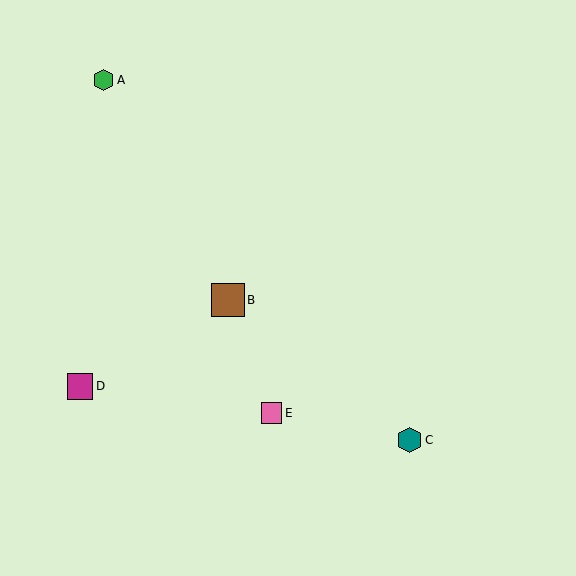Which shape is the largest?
The brown square (labeled B) is the largest.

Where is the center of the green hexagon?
The center of the green hexagon is at (103, 80).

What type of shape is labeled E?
Shape E is a pink square.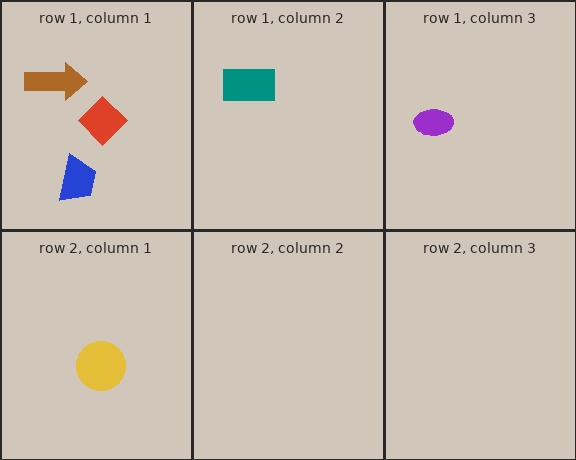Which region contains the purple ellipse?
The row 1, column 3 region.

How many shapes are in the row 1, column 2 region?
1.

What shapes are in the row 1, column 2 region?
The teal rectangle.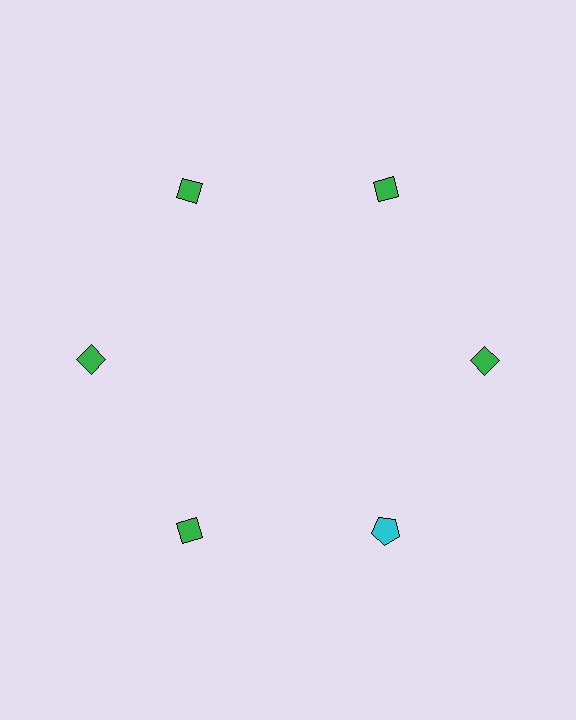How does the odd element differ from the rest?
It differs in both color (cyan instead of green) and shape (pentagon instead of diamond).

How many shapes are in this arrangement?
There are 6 shapes arranged in a ring pattern.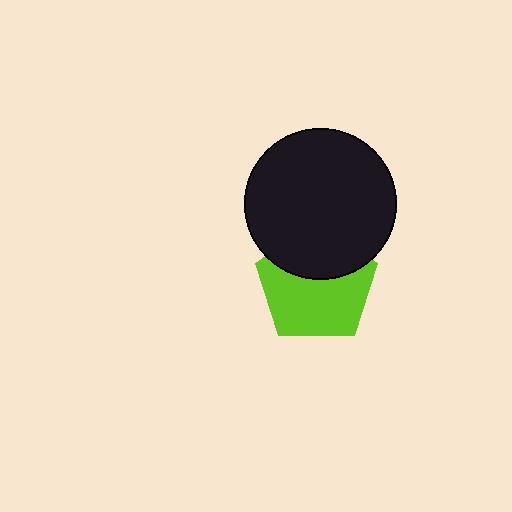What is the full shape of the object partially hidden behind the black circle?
The partially hidden object is a lime pentagon.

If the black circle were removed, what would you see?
You would see the complete lime pentagon.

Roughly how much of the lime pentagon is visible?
About half of it is visible (roughly 63%).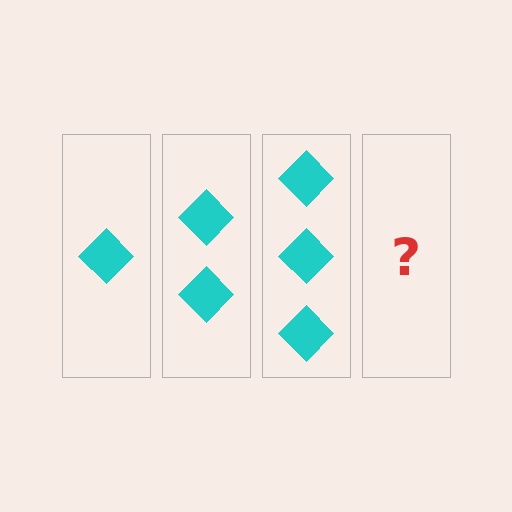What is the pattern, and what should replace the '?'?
The pattern is that each step adds one more diamond. The '?' should be 4 diamonds.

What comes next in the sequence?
The next element should be 4 diamonds.